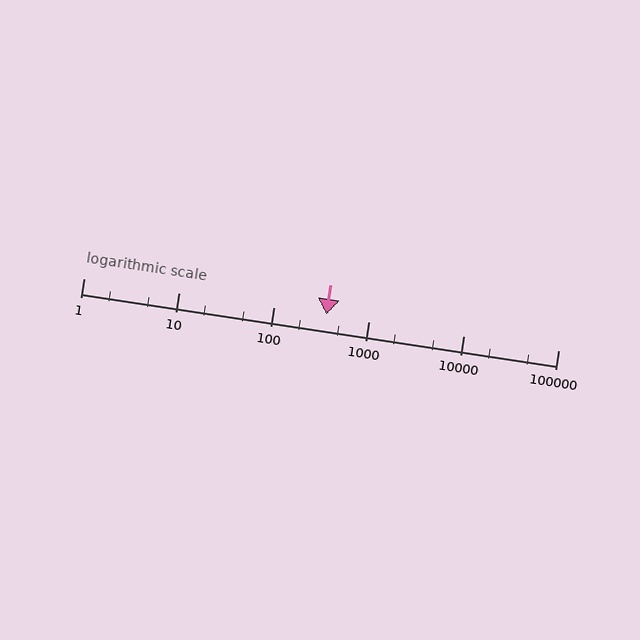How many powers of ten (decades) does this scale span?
The scale spans 5 decades, from 1 to 100000.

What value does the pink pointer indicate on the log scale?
The pointer indicates approximately 360.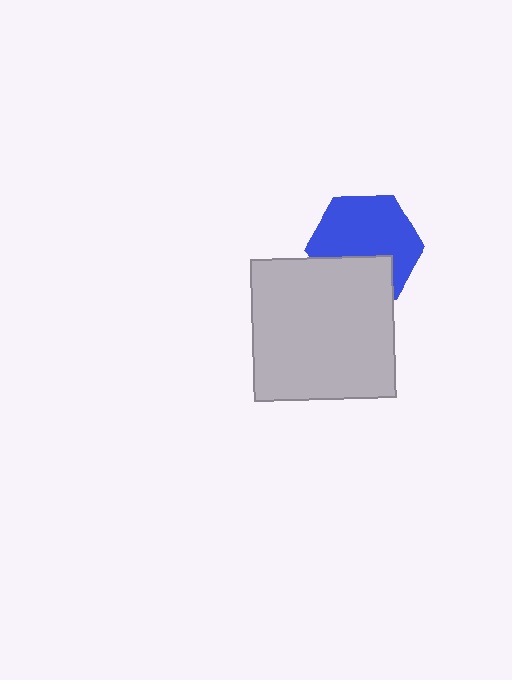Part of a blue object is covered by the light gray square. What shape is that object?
It is a hexagon.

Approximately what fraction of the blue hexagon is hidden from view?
Roughly 33% of the blue hexagon is hidden behind the light gray square.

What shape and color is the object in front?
The object in front is a light gray square.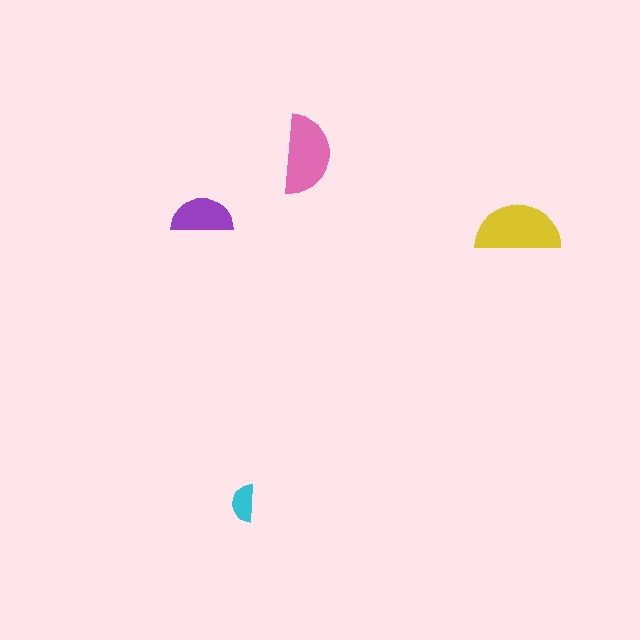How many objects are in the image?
There are 4 objects in the image.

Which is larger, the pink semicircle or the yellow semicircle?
The yellow one.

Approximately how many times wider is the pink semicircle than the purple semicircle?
About 1.5 times wider.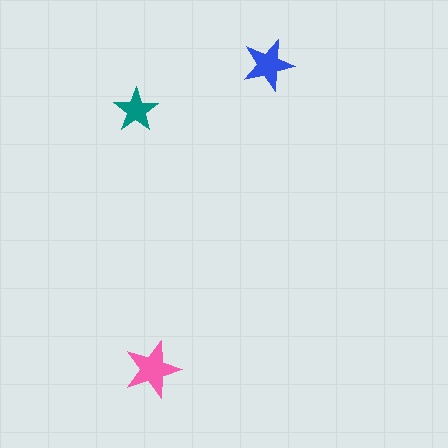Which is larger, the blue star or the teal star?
The blue one.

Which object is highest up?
The blue star is topmost.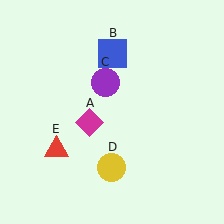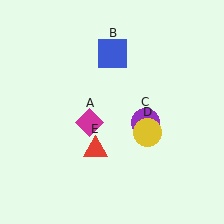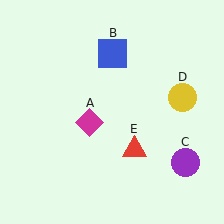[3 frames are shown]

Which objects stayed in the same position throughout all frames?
Magenta diamond (object A) and blue square (object B) remained stationary.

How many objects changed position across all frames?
3 objects changed position: purple circle (object C), yellow circle (object D), red triangle (object E).